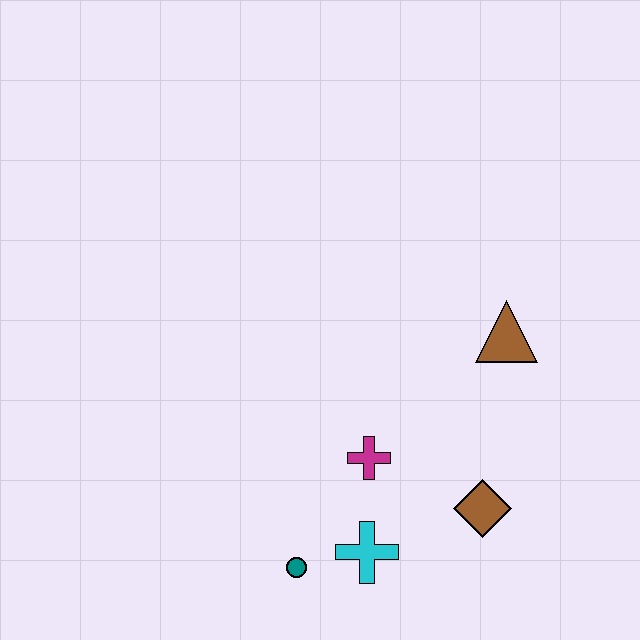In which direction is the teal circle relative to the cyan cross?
The teal circle is to the left of the cyan cross.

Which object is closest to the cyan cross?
The teal circle is closest to the cyan cross.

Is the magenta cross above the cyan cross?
Yes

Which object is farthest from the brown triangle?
The teal circle is farthest from the brown triangle.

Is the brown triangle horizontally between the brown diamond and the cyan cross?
No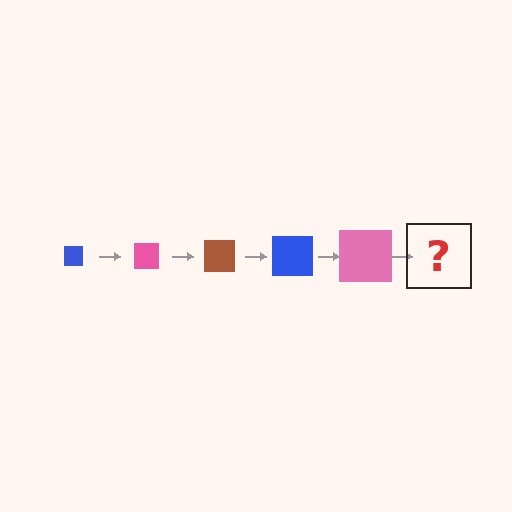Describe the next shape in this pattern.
It should be a brown square, larger than the previous one.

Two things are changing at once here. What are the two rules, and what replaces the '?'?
The two rules are that the square grows larger each step and the color cycles through blue, pink, and brown. The '?' should be a brown square, larger than the previous one.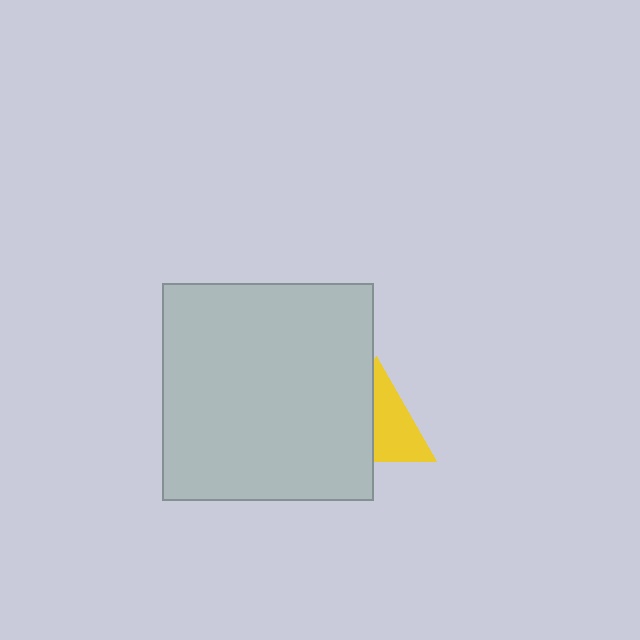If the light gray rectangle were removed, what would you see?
You would see the complete yellow triangle.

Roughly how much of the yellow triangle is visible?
About half of it is visible (roughly 54%).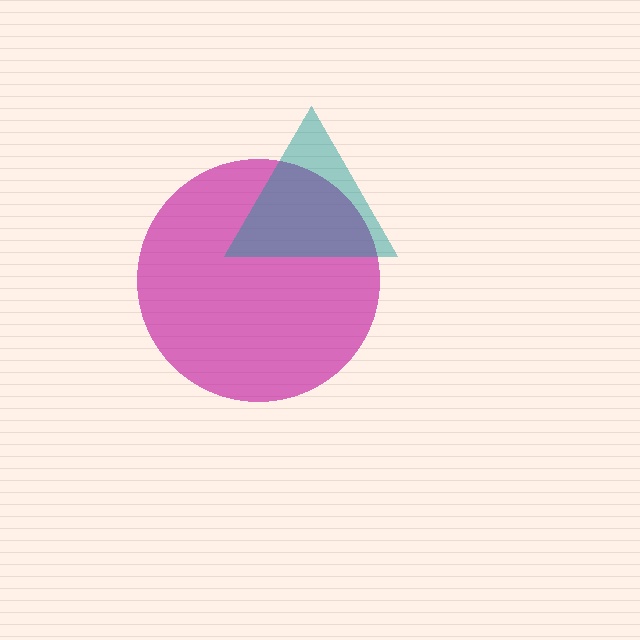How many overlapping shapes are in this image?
There are 2 overlapping shapes in the image.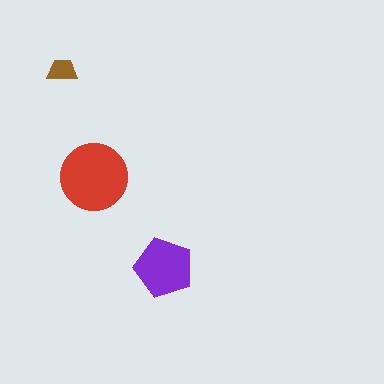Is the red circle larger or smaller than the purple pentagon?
Larger.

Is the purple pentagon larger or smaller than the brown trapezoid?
Larger.